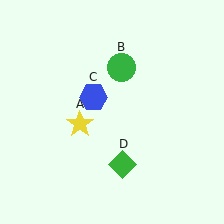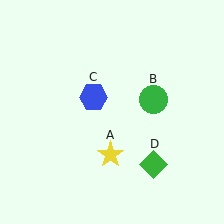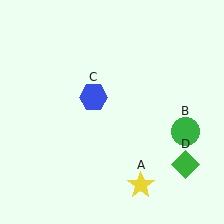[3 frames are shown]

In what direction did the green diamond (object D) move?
The green diamond (object D) moved right.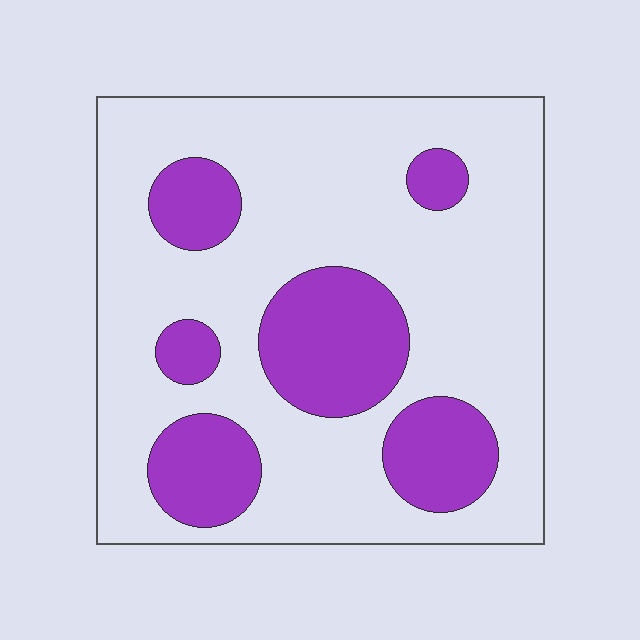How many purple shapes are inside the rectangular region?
6.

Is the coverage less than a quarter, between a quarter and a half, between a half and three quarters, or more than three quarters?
Between a quarter and a half.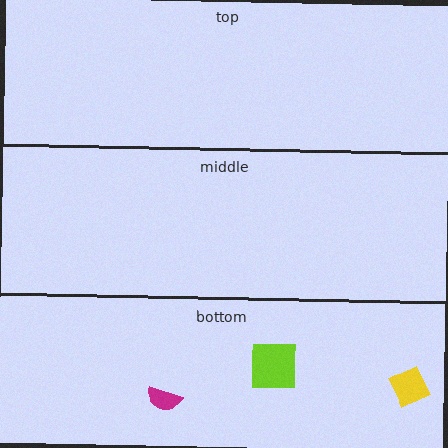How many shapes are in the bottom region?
3.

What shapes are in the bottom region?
The yellow diamond, the magenta semicircle, the lime square.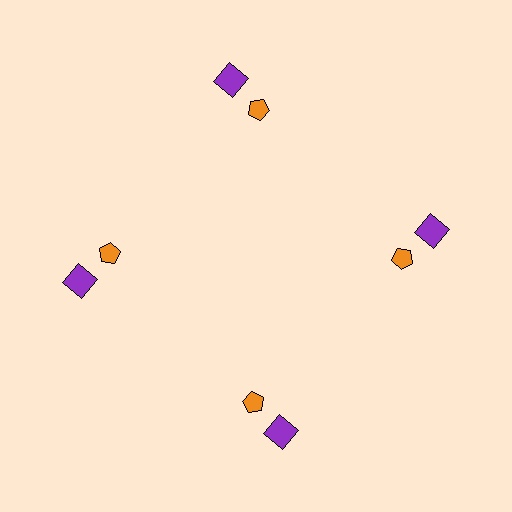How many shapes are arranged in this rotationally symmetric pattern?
There are 8 shapes, arranged in 4 groups of 2.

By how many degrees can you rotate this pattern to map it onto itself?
The pattern maps onto itself every 90 degrees of rotation.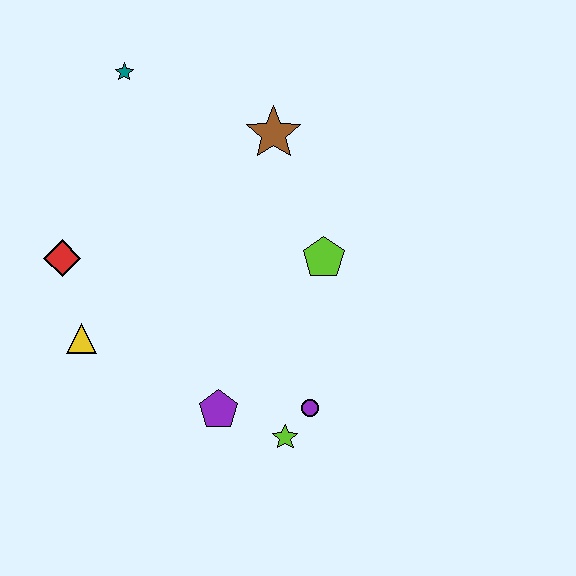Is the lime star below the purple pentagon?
Yes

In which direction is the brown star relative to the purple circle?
The brown star is above the purple circle.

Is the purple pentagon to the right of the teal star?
Yes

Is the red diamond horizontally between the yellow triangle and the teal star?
No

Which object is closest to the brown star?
The lime pentagon is closest to the brown star.